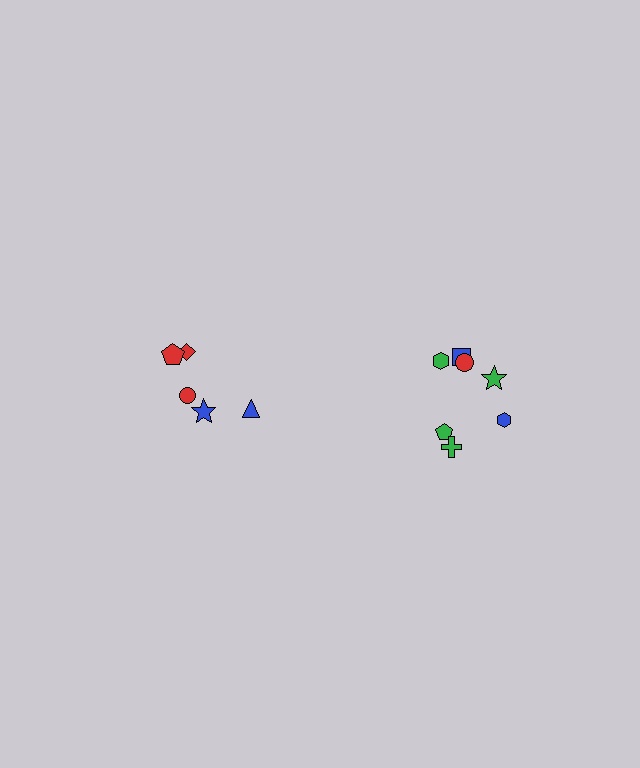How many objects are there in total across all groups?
There are 12 objects.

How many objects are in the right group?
There are 7 objects.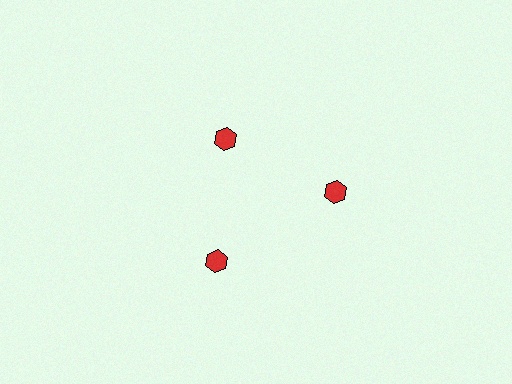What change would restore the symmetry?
The symmetry would be restored by moving it outward, back onto the ring so that all 3 hexagons sit at equal angles and equal distance from the center.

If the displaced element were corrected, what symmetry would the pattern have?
It would have 3-fold rotational symmetry — the pattern would map onto itself every 120 degrees.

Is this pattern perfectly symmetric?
No. The 3 red hexagons are arranged in a ring, but one element near the 11 o'clock position is pulled inward toward the center, breaking the 3-fold rotational symmetry.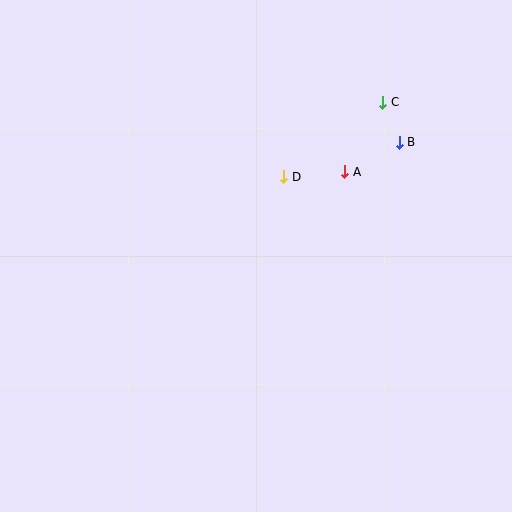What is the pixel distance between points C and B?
The distance between C and B is 43 pixels.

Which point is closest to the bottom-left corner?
Point D is closest to the bottom-left corner.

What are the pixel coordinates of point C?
Point C is at (383, 103).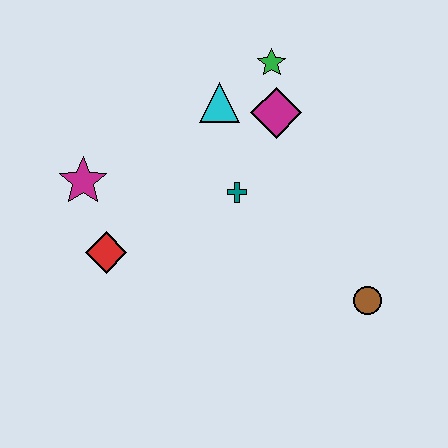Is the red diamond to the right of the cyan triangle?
No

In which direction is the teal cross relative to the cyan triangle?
The teal cross is below the cyan triangle.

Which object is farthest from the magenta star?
The brown circle is farthest from the magenta star.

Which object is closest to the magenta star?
The red diamond is closest to the magenta star.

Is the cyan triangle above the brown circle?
Yes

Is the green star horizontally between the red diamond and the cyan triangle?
No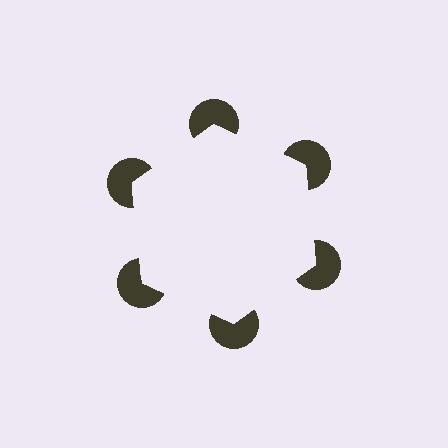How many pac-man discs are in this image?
There are 6 — one at each vertex of the illusory hexagon.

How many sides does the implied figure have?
6 sides.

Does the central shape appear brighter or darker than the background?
It typically appears slightly brighter than the background, even though no actual brightness change is drawn.